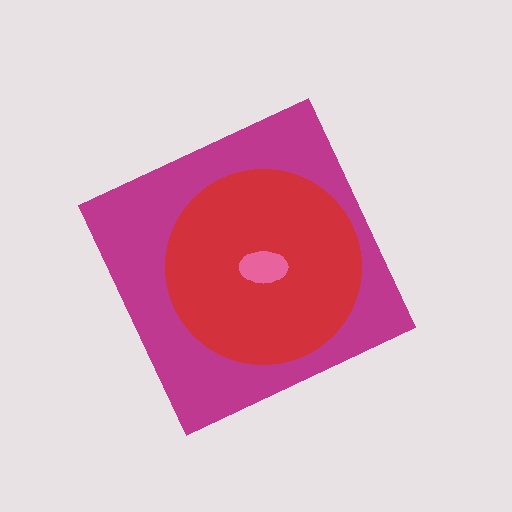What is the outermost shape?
The magenta diamond.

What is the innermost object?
The pink ellipse.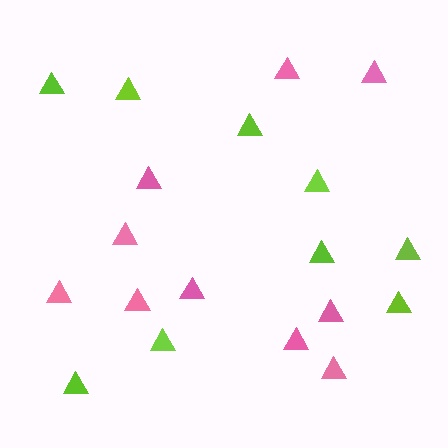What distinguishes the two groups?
There are 2 groups: one group of pink triangles (10) and one group of lime triangles (9).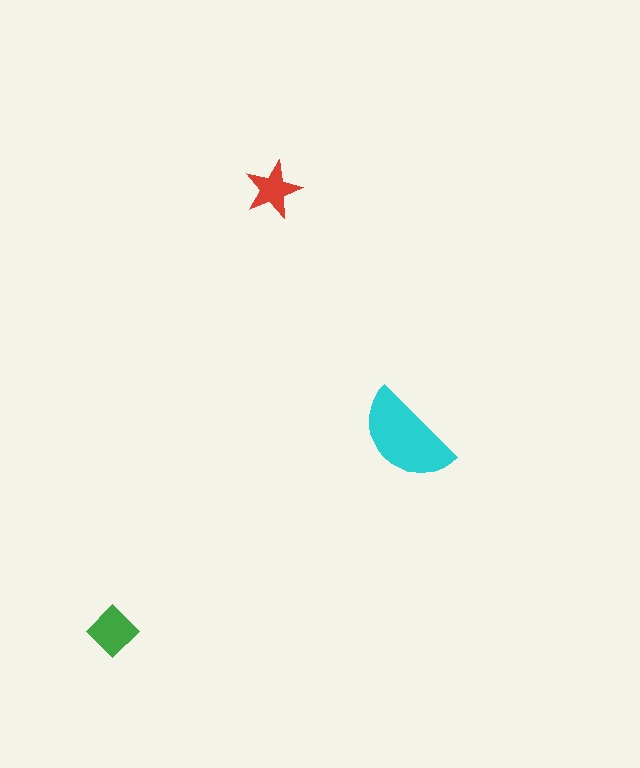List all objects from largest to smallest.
The cyan semicircle, the green diamond, the red star.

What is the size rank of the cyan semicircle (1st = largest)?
1st.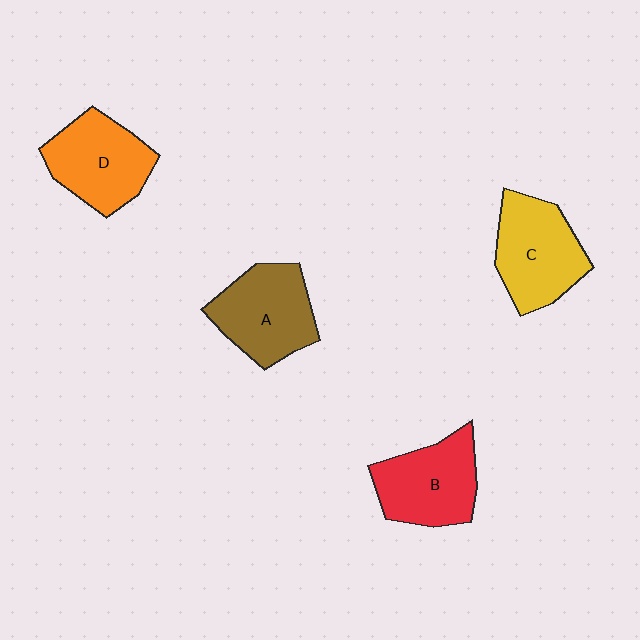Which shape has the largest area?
Shape C (yellow).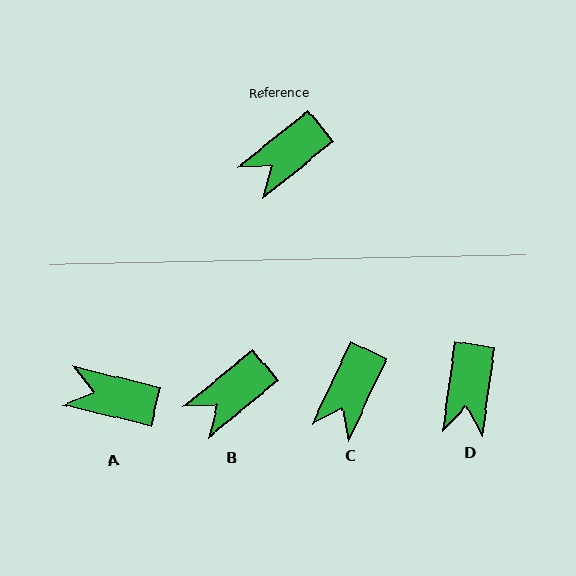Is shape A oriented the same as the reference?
No, it is off by about 53 degrees.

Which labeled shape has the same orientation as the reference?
B.